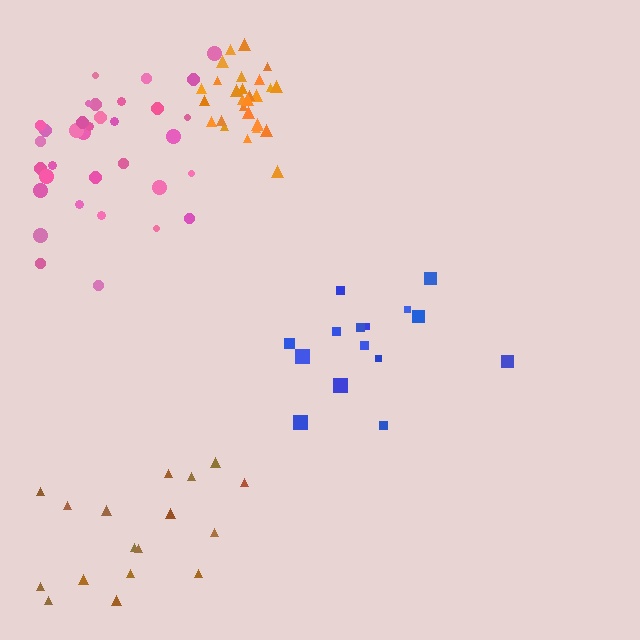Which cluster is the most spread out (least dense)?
Brown.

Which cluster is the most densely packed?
Orange.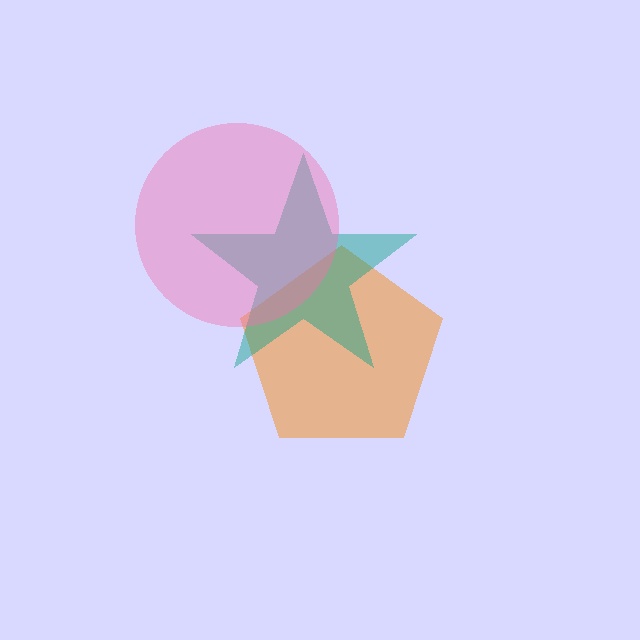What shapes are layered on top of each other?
The layered shapes are: an orange pentagon, a teal star, a pink circle.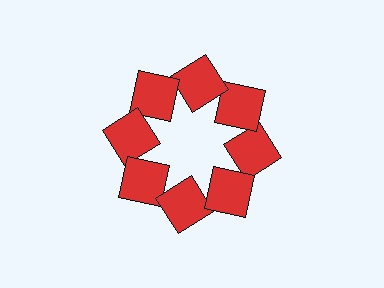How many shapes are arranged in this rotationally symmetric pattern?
There are 8 shapes, arranged in 8 groups of 1.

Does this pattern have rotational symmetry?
Yes, this pattern has 8-fold rotational symmetry. It looks the same after rotating 45 degrees around the center.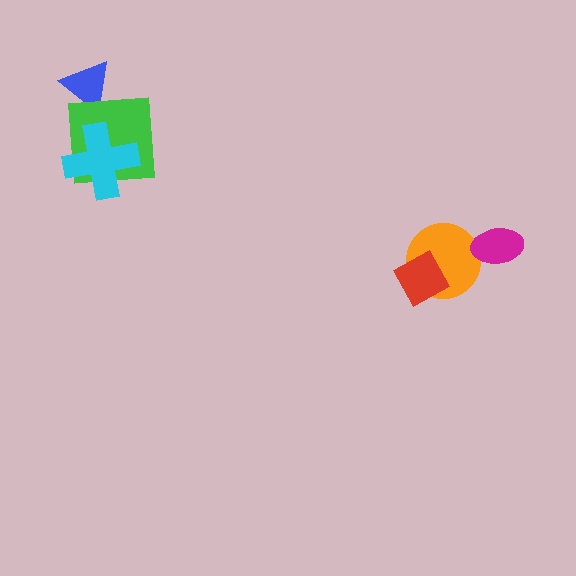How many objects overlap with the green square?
2 objects overlap with the green square.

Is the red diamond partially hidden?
No, no other shape covers it.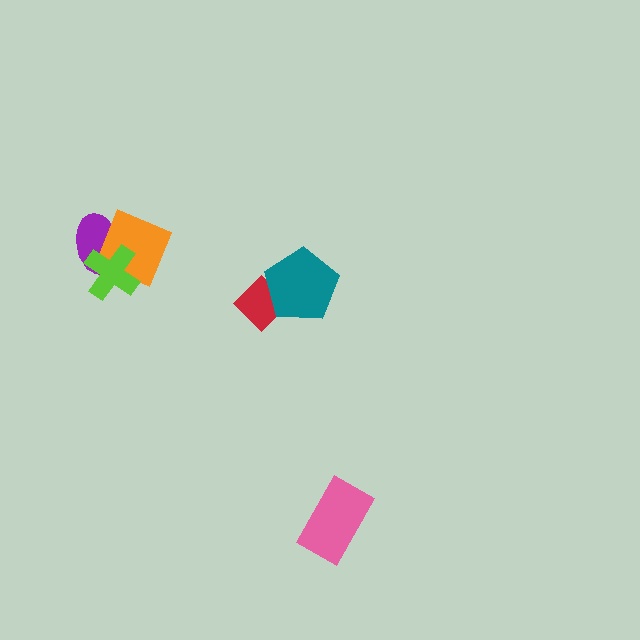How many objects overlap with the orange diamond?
2 objects overlap with the orange diamond.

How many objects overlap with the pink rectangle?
0 objects overlap with the pink rectangle.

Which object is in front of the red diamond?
The teal pentagon is in front of the red diamond.